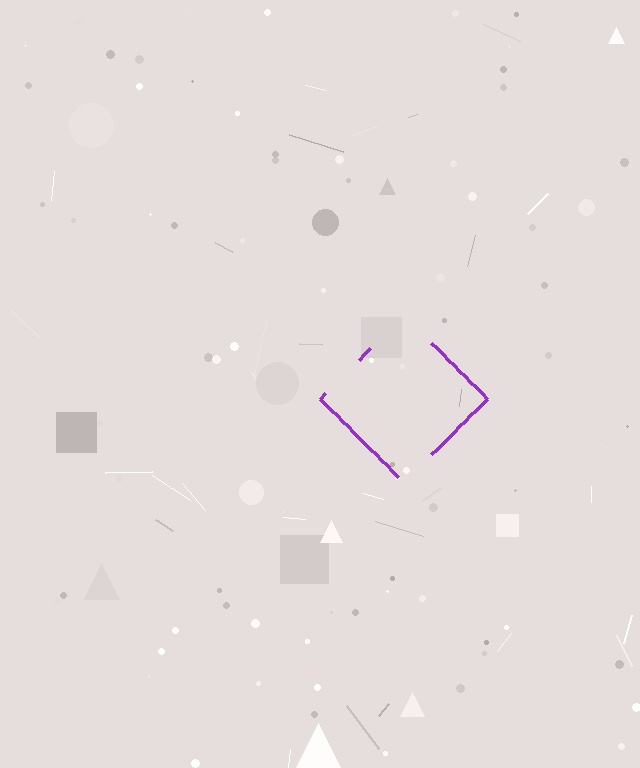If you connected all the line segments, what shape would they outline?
They would outline a diamond.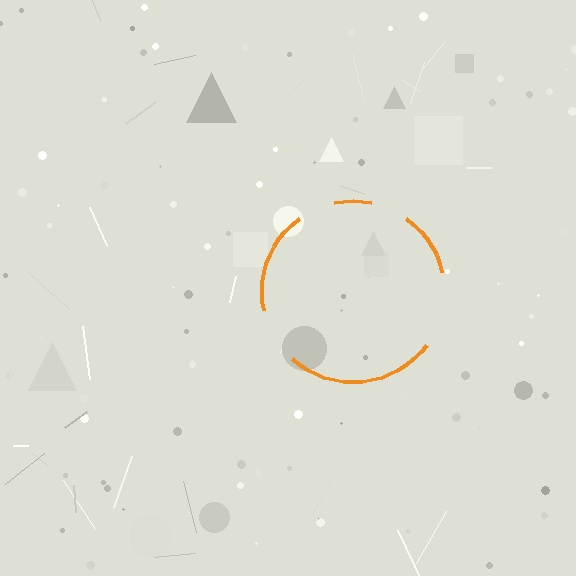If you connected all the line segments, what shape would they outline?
They would outline a circle.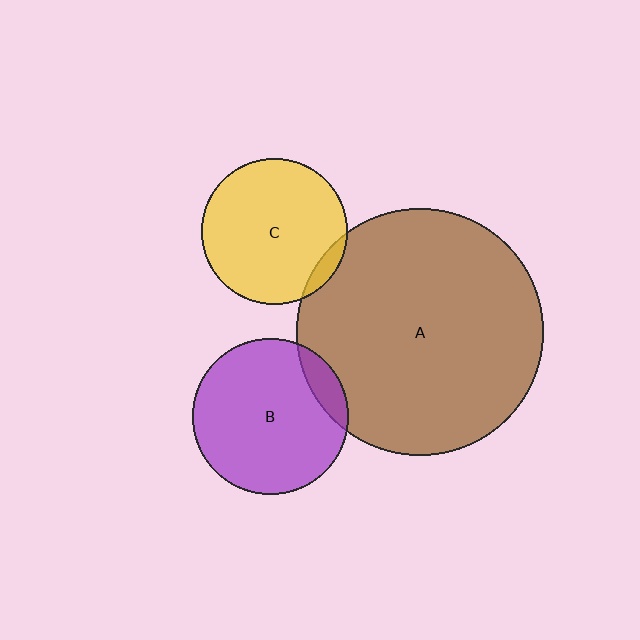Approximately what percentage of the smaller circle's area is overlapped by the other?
Approximately 5%.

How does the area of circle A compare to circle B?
Approximately 2.5 times.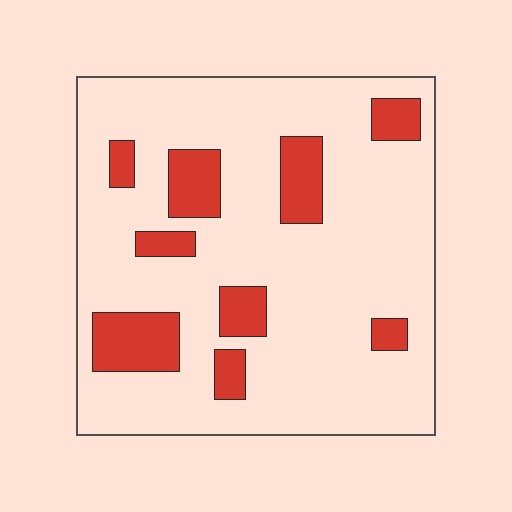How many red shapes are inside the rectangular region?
9.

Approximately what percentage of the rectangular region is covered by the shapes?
Approximately 20%.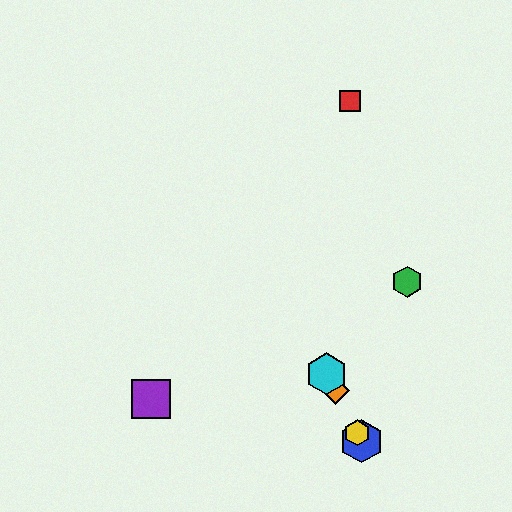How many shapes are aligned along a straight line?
4 shapes (the blue hexagon, the yellow hexagon, the orange diamond, the cyan hexagon) are aligned along a straight line.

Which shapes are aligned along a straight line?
The blue hexagon, the yellow hexagon, the orange diamond, the cyan hexagon are aligned along a straight line.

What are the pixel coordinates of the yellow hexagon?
The yellow hexagon is at (357, 433).